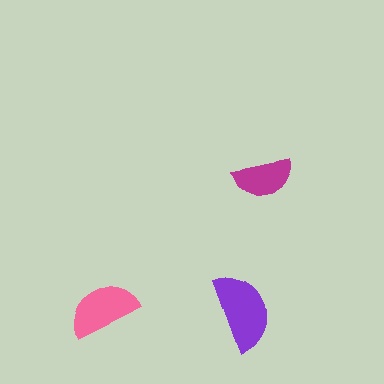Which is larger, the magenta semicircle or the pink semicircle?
The pink one.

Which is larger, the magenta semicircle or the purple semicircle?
The purple one.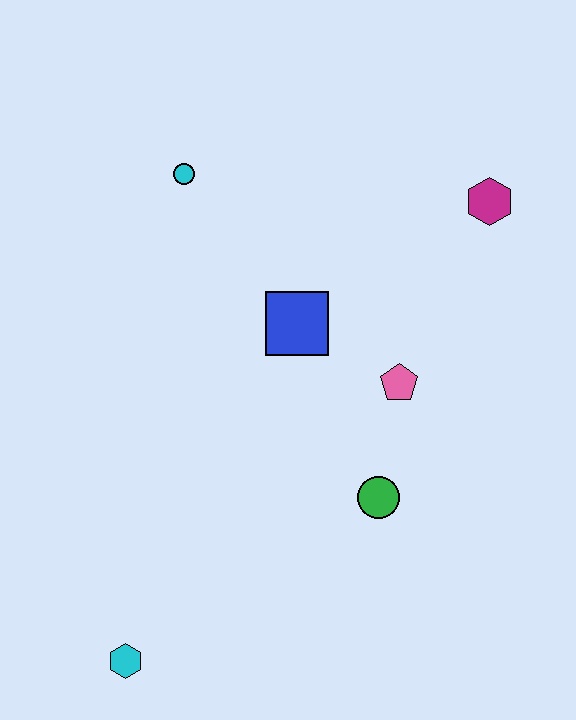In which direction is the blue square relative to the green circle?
The blue square is above the green circle.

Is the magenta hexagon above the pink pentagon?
Yes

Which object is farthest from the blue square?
The cyan hexagon is farthest from the blue square.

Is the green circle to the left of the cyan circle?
No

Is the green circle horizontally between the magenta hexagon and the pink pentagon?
No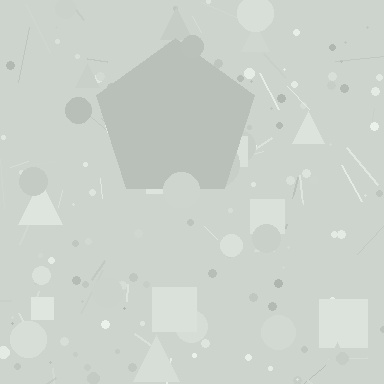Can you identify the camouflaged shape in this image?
The camouflaged shape is a pentagon.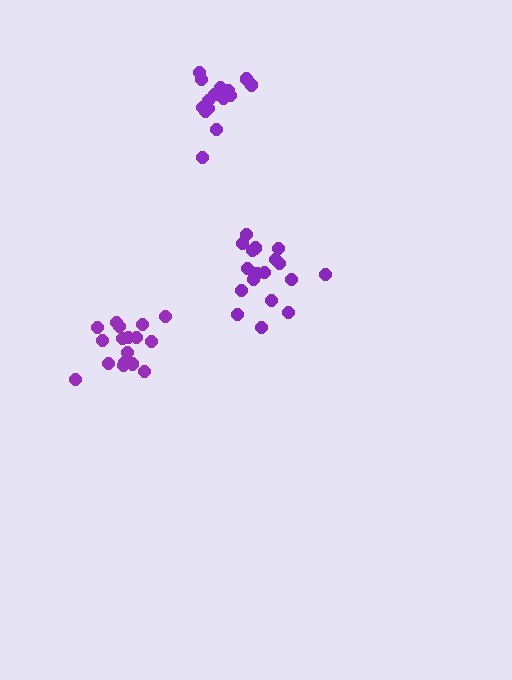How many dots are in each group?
Group 1: 17 dots, Group 2: 19 dots, Group 3: 15 dots (51 total).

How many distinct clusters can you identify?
There are 3 distinct clusters.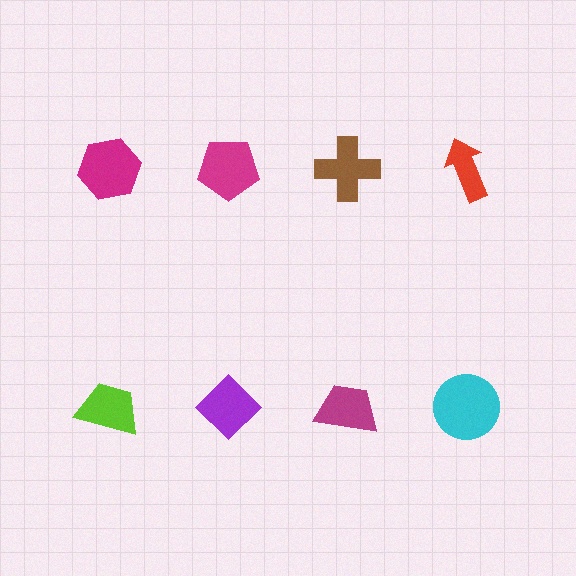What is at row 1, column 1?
A magenta hexagon.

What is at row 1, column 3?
A brown cross.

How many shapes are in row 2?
4 shapes.